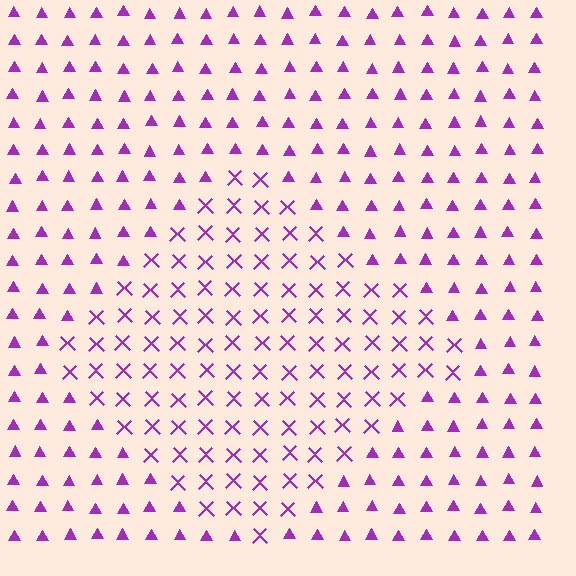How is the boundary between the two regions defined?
The boundary is defined by a change in element shape: X marks inside vs. triangles outside. All elements share the same color and spacing.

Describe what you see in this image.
The image is filled with small purple elements arranged in a uniform grid. A diamond-shaped region contains X marks, while the surrounding area contains triangles. The boundary is defined purely by the change in element shape.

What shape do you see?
I see a diamond.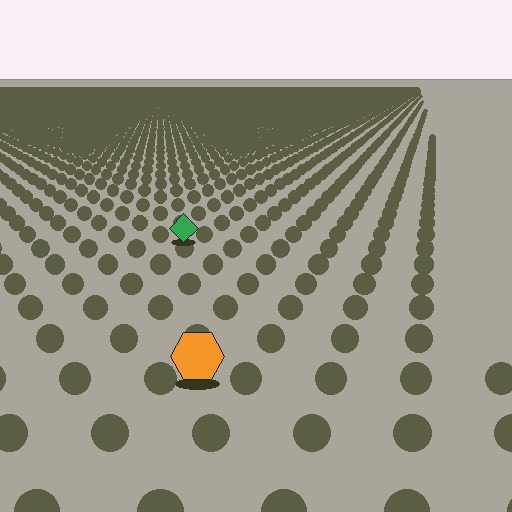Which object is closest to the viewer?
The orange hexagon is closest. The texture marks near it are larger and more spread out.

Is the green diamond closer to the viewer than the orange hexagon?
No. The orange hexagon is closer — you can tell from the texture gradient: the ground texture is coarser near it.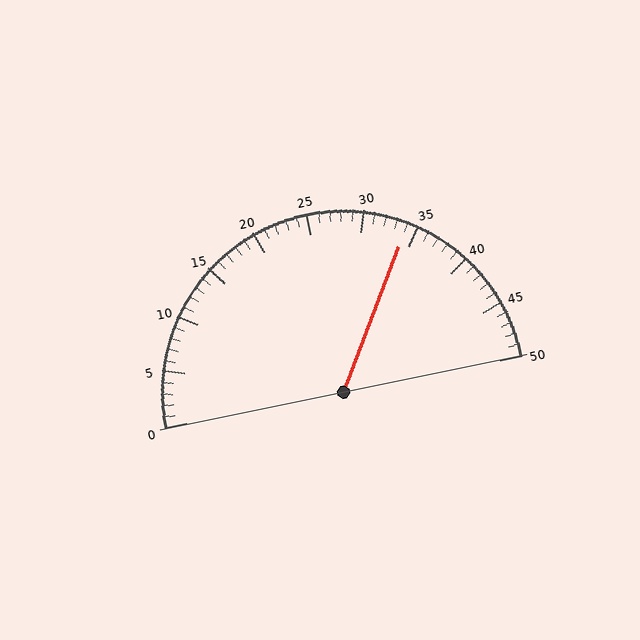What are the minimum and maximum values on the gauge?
The gauge ranges from 0 to 50.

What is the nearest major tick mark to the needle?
The nearest major tick mark is 35.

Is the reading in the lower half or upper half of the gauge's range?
The reading is in the upper half of the range (0 to 50).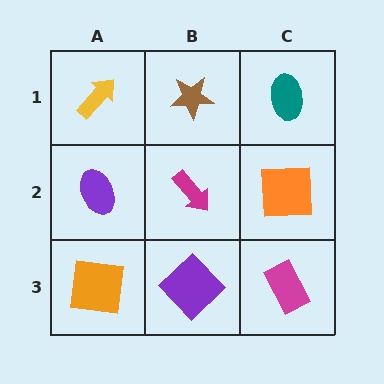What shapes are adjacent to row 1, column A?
A purple ellipse (row 2, column A), a brown star (row 1, column B).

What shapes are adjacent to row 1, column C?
An orange square (row 2, column C), a brown star (row 1, column B).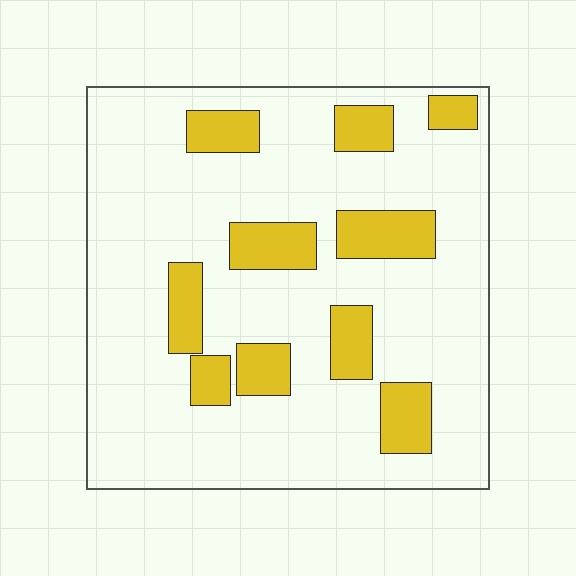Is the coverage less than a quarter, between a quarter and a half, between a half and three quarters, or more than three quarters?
Less than a quarter.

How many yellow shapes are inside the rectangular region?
10.